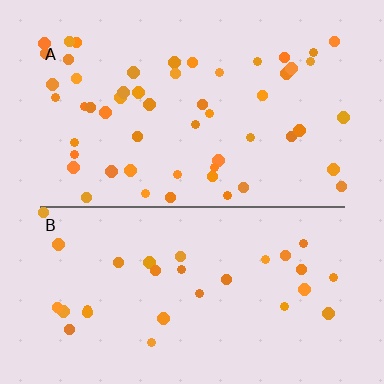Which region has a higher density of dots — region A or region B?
A (the top).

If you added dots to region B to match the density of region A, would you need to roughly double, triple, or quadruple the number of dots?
Approximately double.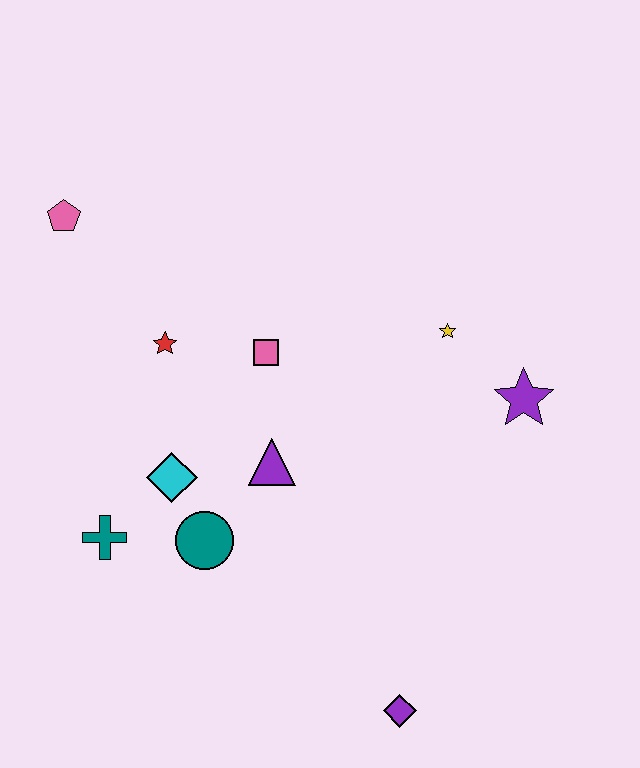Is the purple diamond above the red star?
No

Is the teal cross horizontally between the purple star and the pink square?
No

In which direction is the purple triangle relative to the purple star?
The purple triangle is to the left of the purple star.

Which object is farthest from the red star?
The purple diamond is farthest from the red star.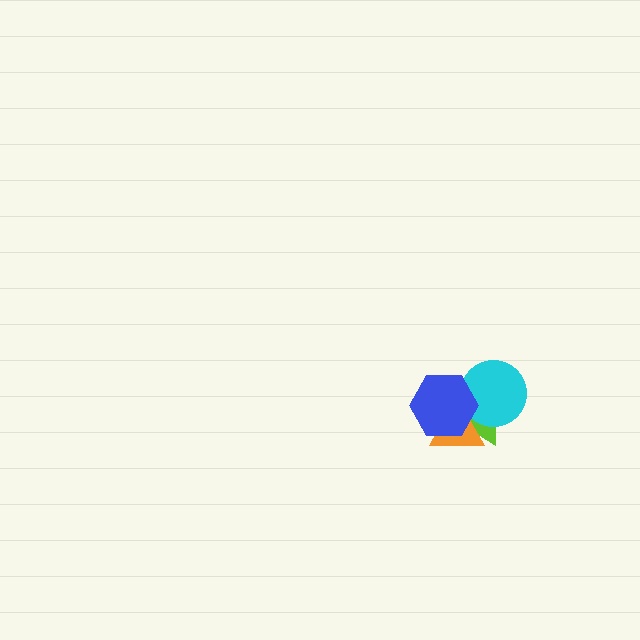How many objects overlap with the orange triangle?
3 objects overlap with the orange triangle.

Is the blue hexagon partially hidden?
No, no other shape covers it.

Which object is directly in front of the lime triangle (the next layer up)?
The orange triangle is directly in front of the lime triangle.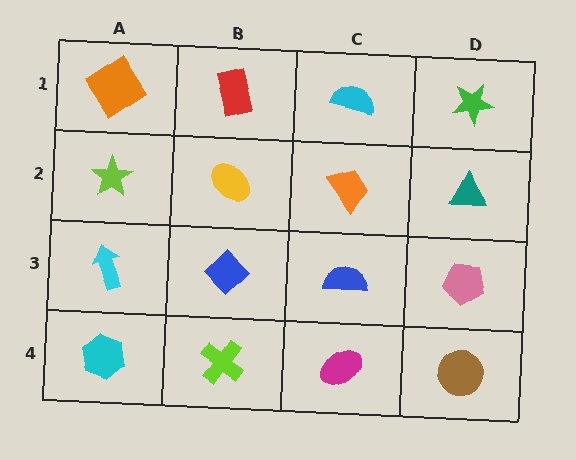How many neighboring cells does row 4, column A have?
2.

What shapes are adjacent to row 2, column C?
A cyan semicircle (row 1, column C), a blue semicircle (row 3, column C), a yellow ellipse (row 2, column B), a teal triangle (row 2, column D).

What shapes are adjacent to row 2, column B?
A red rectangle (row 1, column B), a blue diamond (row 3, column B), a lime star (row 2, column A), an orange trapezoid (row 2, column C).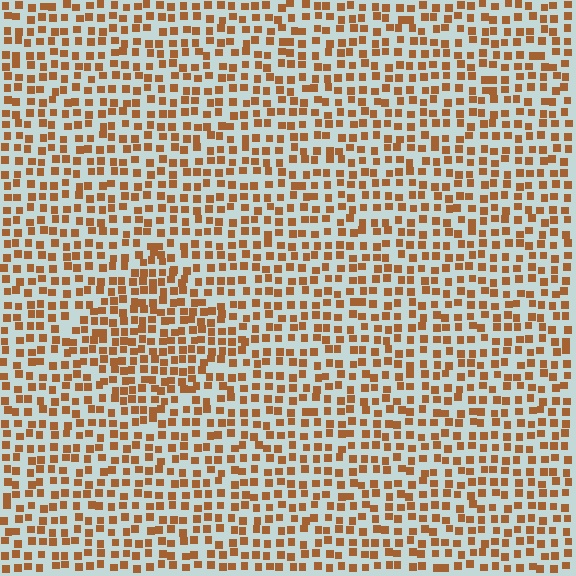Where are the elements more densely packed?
The elements are more densely packed inside the diamond boundary.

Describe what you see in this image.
The image contains small brown elements arranged at two different densities. A diamond-shaped region is visible where the elements are more densely packed than the surrounding area.